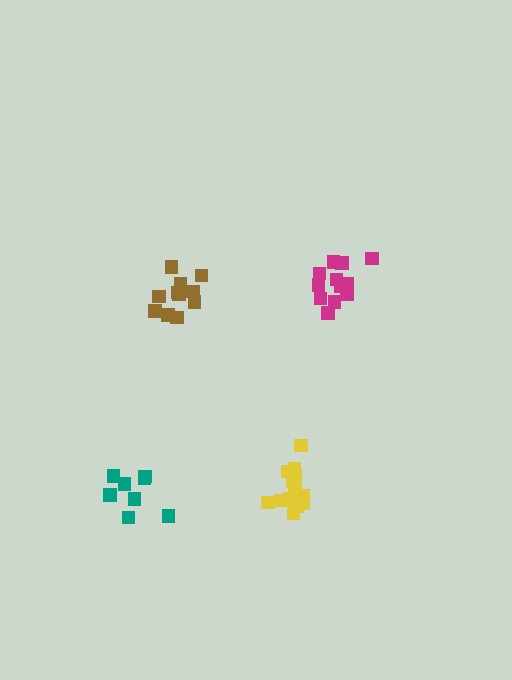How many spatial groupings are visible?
There are 4 spatial groupings.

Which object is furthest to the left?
The teal cluster is leftmost.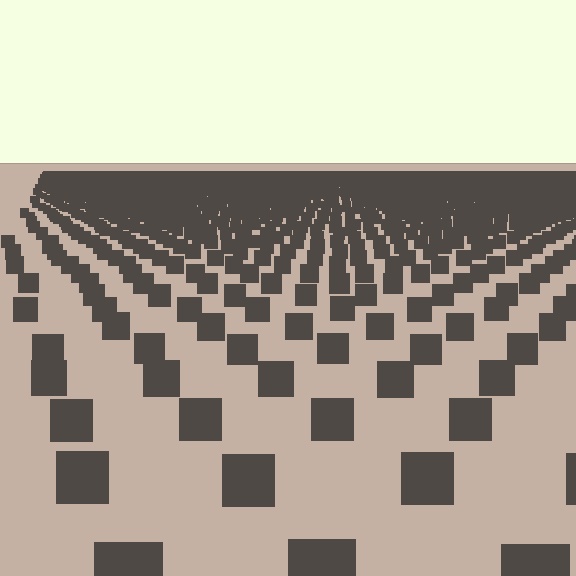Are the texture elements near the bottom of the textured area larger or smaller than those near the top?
Larger. Near the bottom, elements are closer to the viewer and appear at a bigger on-screen size.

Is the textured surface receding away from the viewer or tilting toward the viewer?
The surface is receding away from the viewer. Texture elements get smaller and denser toward the top.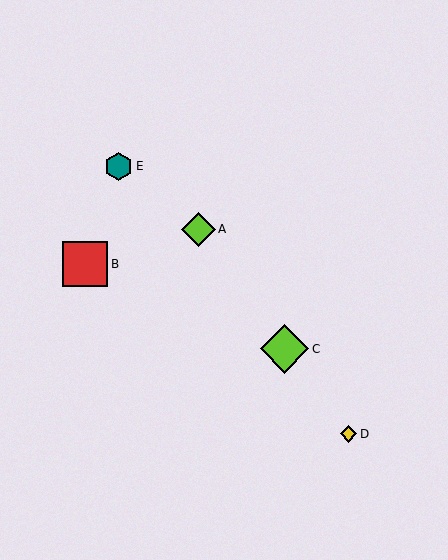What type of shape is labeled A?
Shape A is a lime diamond.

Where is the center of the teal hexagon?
The center of the teal hexagon is at (119, 166).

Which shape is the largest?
The lime diamond (labeled C) is the largest.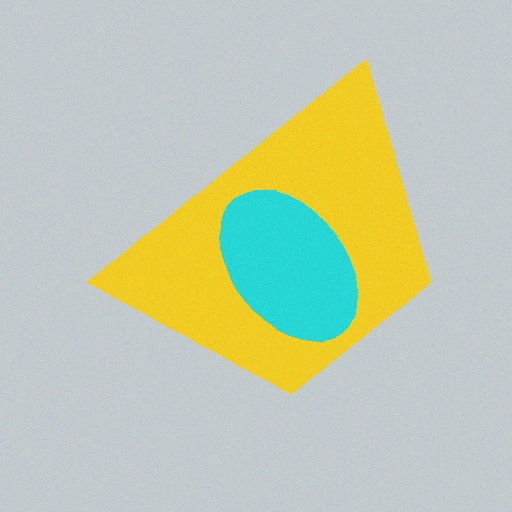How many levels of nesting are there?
2.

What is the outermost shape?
The yellow trapezoid.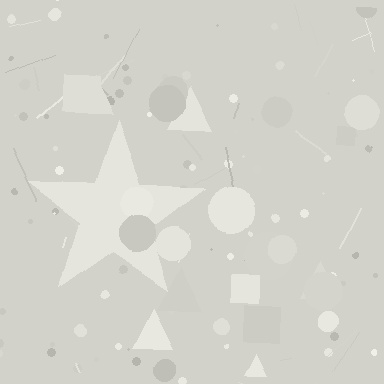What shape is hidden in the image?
A star is hidden in the image.